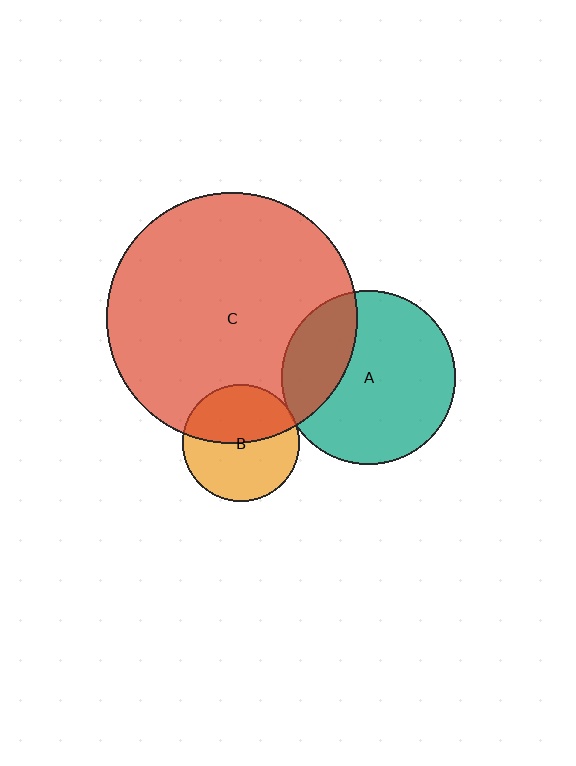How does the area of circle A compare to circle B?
Approximately 2.2 times.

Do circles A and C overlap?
Yes.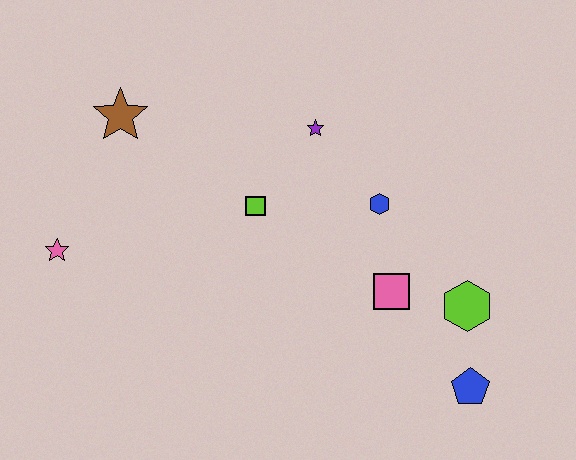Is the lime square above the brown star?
No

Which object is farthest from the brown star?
The blue pentagon is farthest from the brown star.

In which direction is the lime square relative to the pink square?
The lime square is to the left of the pink square.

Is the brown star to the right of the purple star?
No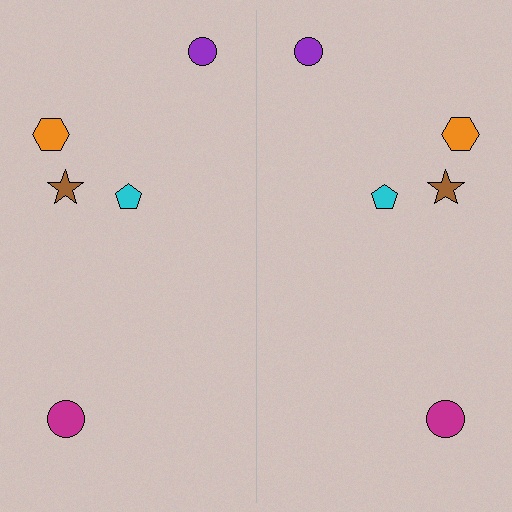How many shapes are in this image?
There are 10 shapes in this image.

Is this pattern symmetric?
Yes, this pattern has bilateral (reflection) symmetry.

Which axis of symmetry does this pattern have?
The pattern has a vertical axis of symmetry running through the center of the image.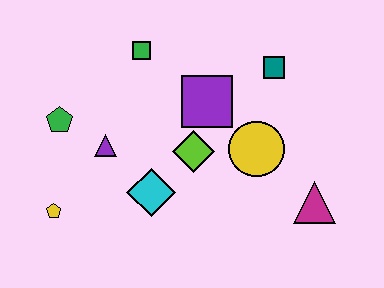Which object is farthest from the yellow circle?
The yellow pentagon is farthest from the yellow circle.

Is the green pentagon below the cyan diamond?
No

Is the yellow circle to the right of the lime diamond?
Yes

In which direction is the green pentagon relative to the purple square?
The green pentagon is to the left of the purple square.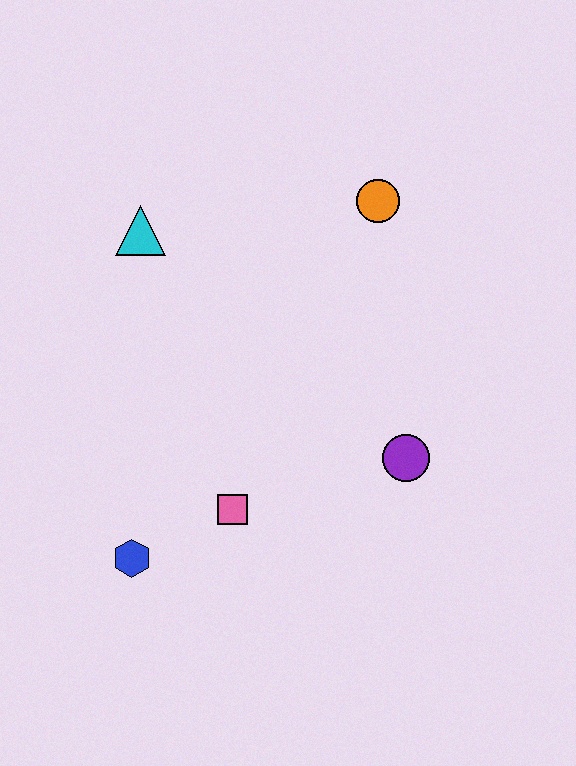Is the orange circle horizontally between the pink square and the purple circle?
Yes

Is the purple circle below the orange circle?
Yes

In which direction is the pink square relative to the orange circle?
The pink square is below the orange circle.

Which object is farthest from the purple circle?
The cyan triangle is farthest from the purple circle.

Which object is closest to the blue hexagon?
The pink square is closest to the blue hexagon.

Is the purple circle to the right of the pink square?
Yes